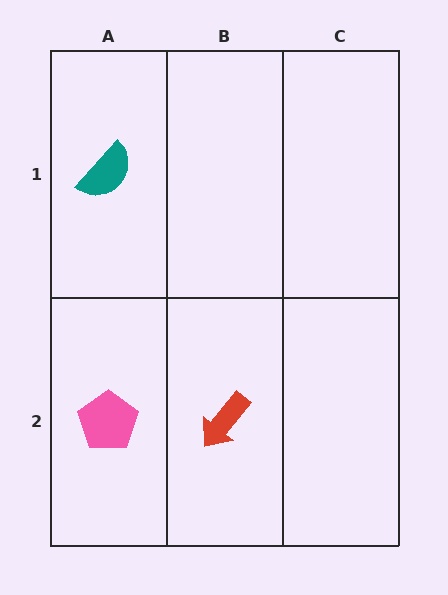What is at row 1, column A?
A teal semicircle.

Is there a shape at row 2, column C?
No, that cell is empty.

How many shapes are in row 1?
1 shape.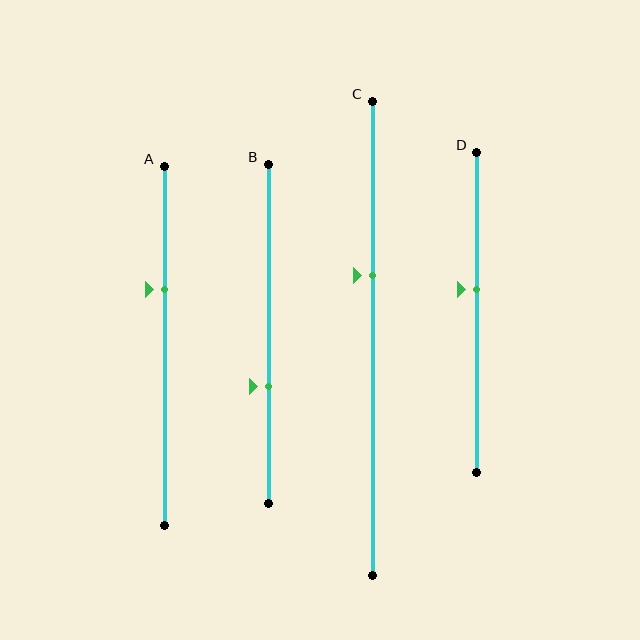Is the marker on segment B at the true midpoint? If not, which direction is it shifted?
No, the marker on segment B is shifted downward by about 15% of the segment length.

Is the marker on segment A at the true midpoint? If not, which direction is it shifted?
No, the marker on segment A is shifted upward by about 16% of the segment length.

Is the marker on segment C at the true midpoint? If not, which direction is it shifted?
No, the marker on segment C is shifted upward by about 13% of the segment length.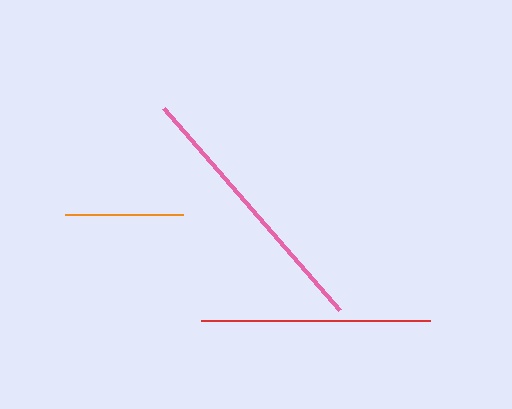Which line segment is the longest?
The pink line is the longest at approximately 267 pixels.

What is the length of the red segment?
The red segment is approximately 229 pixels long.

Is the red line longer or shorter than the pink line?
The pink line is longer than the red line.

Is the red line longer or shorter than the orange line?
The red line is longer than the orange line.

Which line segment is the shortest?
The orange line is the shortest at approximately 118 pixels.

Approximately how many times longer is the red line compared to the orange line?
The red line is approximately 1.9 times the length of the orange line.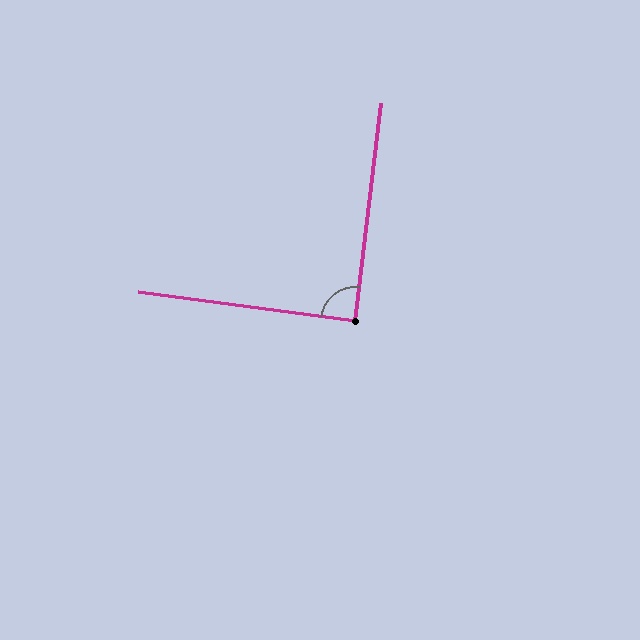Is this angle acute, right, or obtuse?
It is approximately a right angle.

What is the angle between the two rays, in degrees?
Approximately 89 degrees.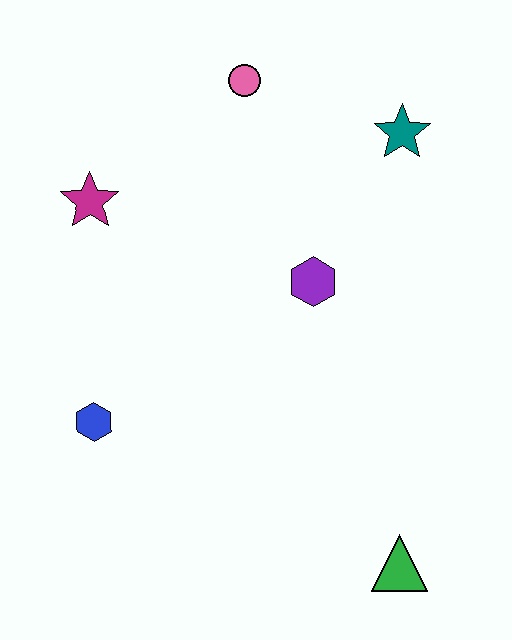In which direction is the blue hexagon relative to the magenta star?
The blue hexagon is below the magenta star.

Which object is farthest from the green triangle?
The pink circle is farthest from the green triangle.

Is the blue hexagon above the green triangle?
Yes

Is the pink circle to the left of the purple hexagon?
Yes